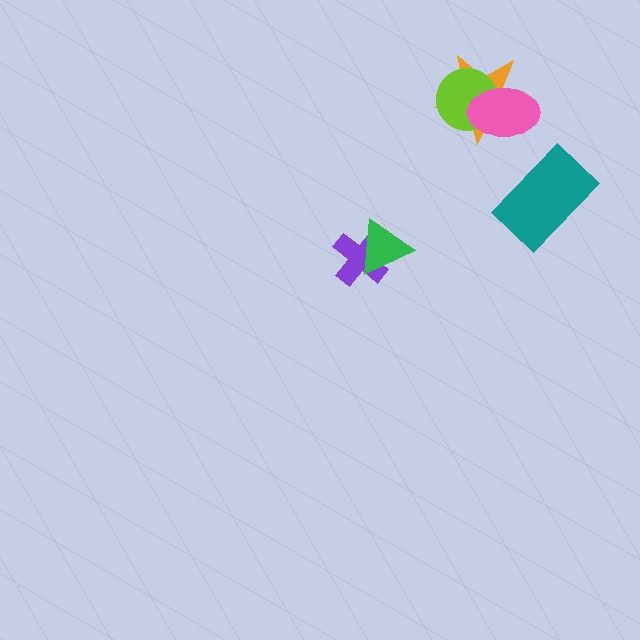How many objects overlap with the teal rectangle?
0 objects overlap with the teal rectangle.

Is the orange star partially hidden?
Yes, it is partially covered by another shape.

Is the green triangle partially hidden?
No, no other shape covers it.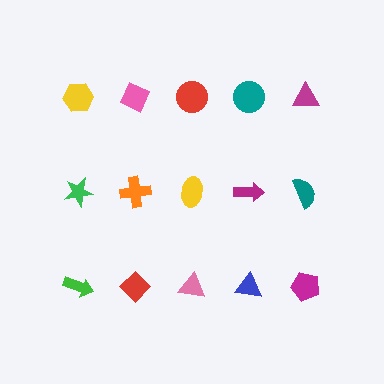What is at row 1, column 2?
A pink diamond.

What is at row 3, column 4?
A blue triangle.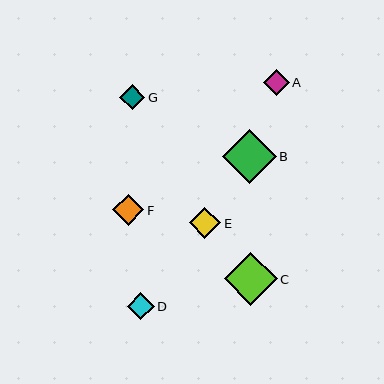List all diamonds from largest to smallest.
From largest to smallest: B, C, F, E, D, A, G.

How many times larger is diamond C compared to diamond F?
Diamond C is approximately 1.7 times the size of diamond F.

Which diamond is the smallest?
Diamond G is the smallest with a size of approximately 25 pixels.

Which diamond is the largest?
Diamond B is the largest with a size of approximately 54 pixels.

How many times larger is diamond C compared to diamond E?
Diamond C is approximately 1.7 times the size of diamond E.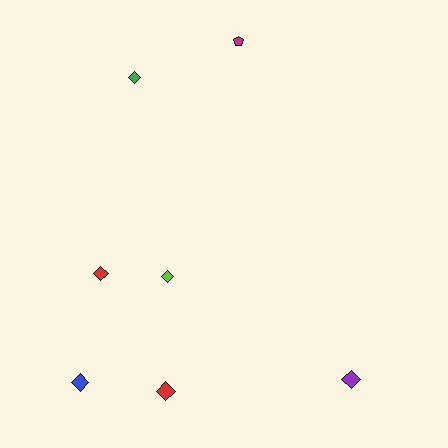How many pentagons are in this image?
There is 1 pentagon.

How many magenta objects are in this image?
There is 1 magenta object.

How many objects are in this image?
There are 7 objects.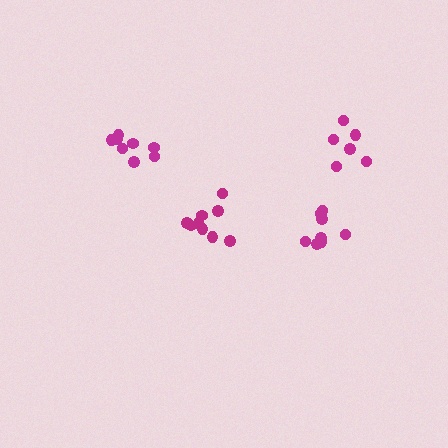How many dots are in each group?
Group 1: 8 dots, Group 2: 9 dots, Group 3: 6 dots, Group 4: 8 dots (31 total).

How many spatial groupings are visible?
There are 4 spatial groupings.